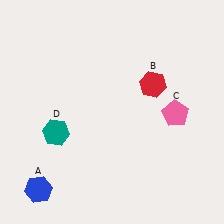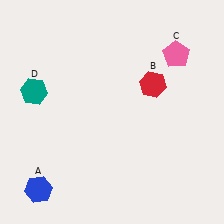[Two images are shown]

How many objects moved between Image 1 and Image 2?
2 objects moved between the two images.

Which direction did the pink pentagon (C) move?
The pink pentagon (C) moved up.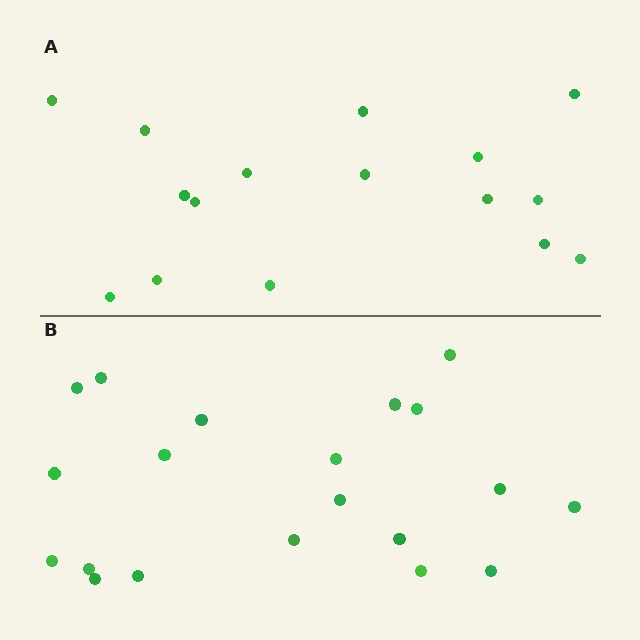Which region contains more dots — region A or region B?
Region B (the bottom region) has more dots.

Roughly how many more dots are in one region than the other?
Region B has about 4 more dots than region A.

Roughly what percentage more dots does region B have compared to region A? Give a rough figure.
About 25% more.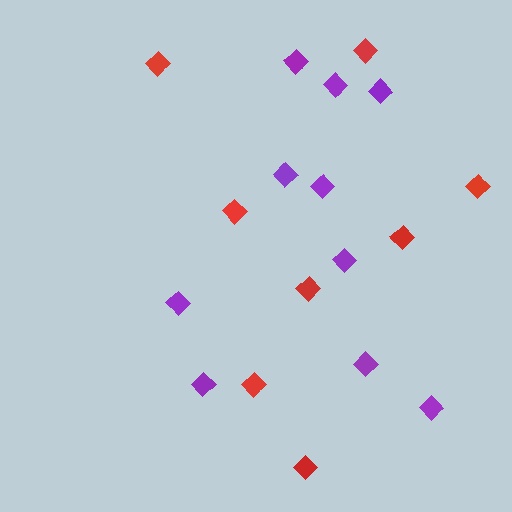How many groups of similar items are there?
There are 2 groups: one group of red diamonds (8) and one group of purple diamonds (10).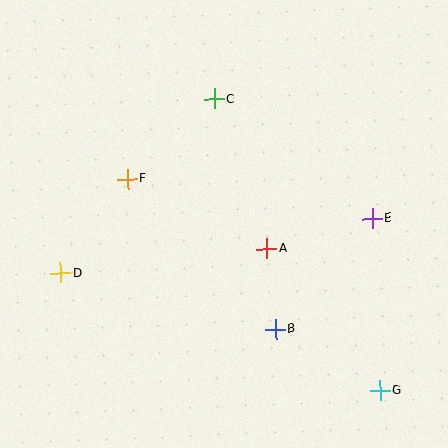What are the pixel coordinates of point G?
Point G is at (380, 391).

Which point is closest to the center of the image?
Point A at (267, 249) is closest to the center.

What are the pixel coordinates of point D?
Point D is at (61, 273).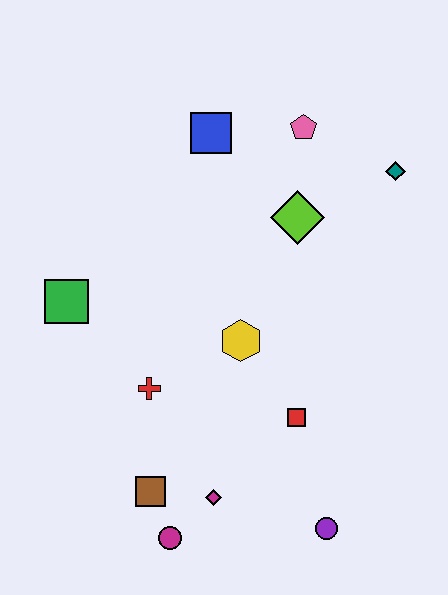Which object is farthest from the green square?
The teal diamond is farthest from the green square.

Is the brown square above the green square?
No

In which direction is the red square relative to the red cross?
The red square is to the right of the red cross.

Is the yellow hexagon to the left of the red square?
Yes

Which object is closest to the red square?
The yellow hexagon is closest to the red square.